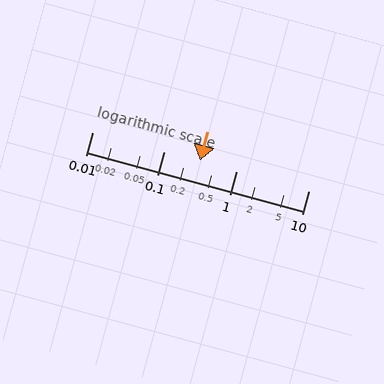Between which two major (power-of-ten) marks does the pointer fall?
The pointer is between 0.1 and 1.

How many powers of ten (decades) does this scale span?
The scale spans 3 decades, from 0.01 to 10.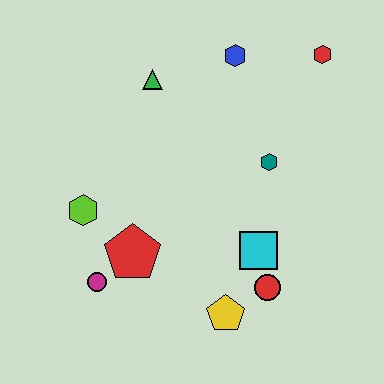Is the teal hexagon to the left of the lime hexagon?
No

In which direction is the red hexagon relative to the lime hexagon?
The red hexagon is to the right of the lime hexagon.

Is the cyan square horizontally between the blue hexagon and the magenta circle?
No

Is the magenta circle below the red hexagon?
Yes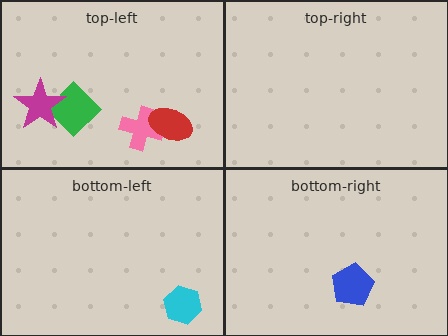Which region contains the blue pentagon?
The bottom-right region.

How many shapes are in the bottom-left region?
1.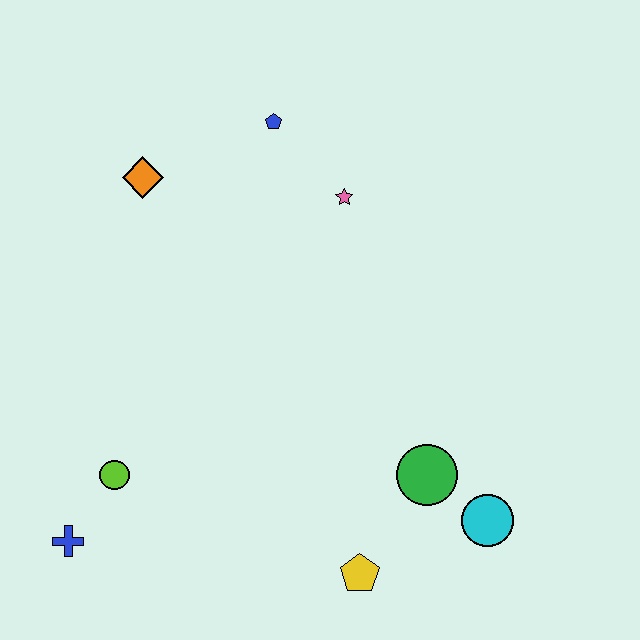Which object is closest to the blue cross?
The lime circle is closest to the blue cross.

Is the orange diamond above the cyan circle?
Yes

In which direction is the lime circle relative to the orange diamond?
The lime circle is below the orange diamond.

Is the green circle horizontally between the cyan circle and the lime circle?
Yes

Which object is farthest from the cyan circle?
The orange diamond is farthest from the cyan circle.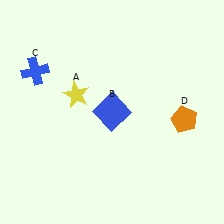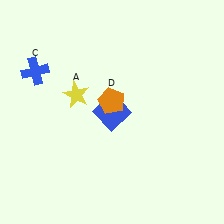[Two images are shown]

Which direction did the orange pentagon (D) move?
The orange pentagon (D) moved left.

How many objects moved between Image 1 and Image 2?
1 object moved between the two images.